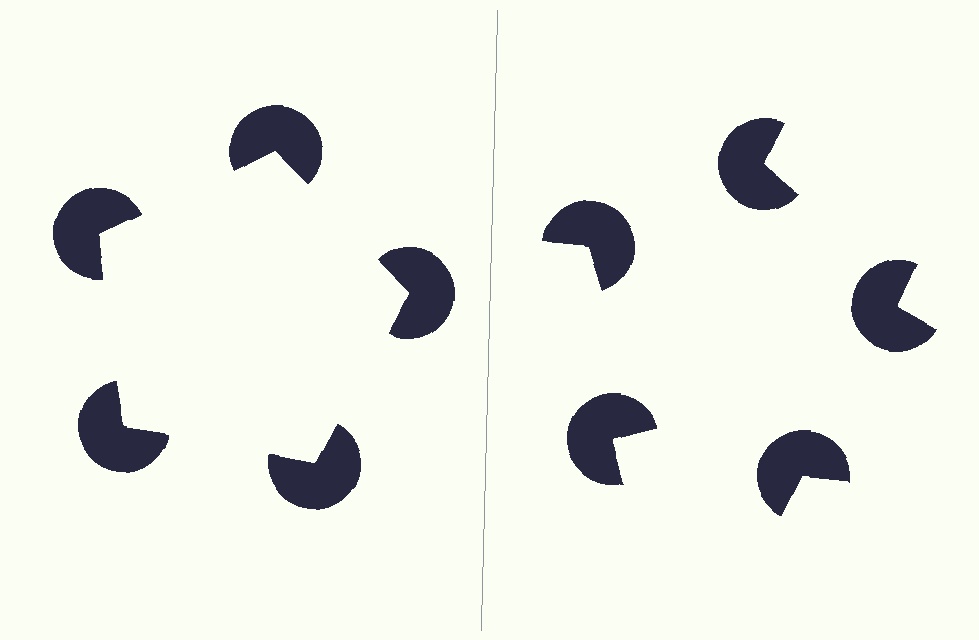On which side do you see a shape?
An illusory pentagon appears on the left side. On the right side the wedge cuts are rotated, so no coherent shape forms.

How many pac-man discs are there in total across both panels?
10 — 5 on each side.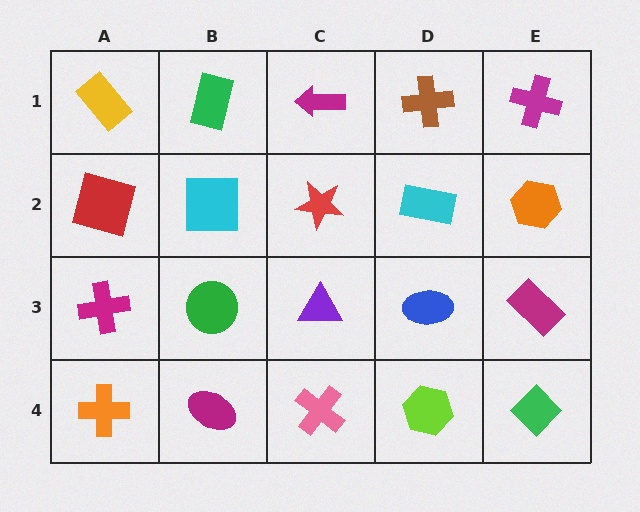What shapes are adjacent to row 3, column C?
A red star (row 2, column C), a pink cross (row 4, column C), a green circle (row 3, column B), a blue ellipse (row 3, column D).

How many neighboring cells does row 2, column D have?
4.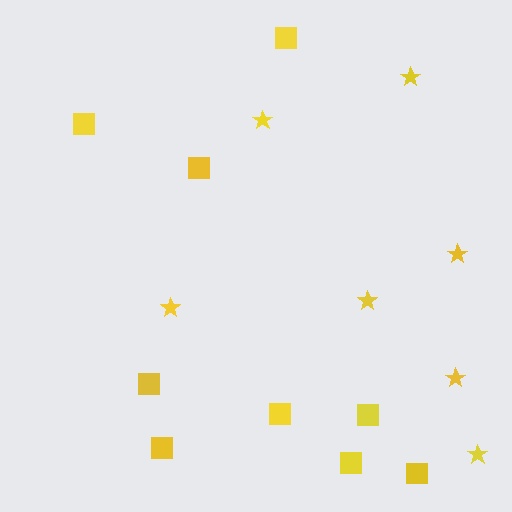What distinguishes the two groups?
There are 2 groups: one group of squares (9) and one group of stars (7).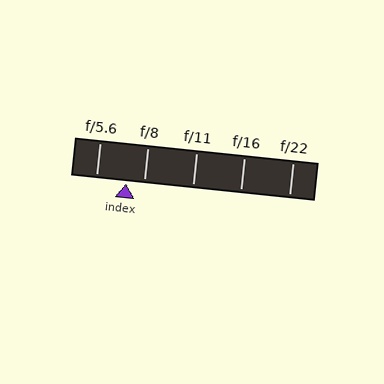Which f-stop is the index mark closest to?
The index mark is closest to f/8.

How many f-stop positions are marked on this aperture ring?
There are 5 f-stop positions marked.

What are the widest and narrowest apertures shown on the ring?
The widest aperture shown is f/5.6 and the narrowest is f/22.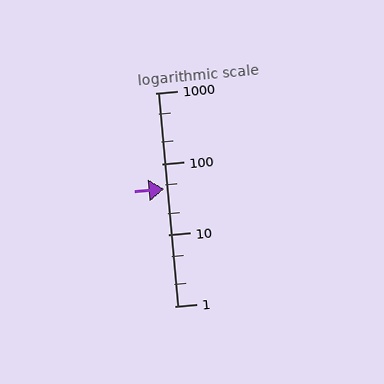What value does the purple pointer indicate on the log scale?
The pointer indicates approximately 44.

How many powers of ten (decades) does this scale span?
The scale spans 3 decades, from 1 to 1000.